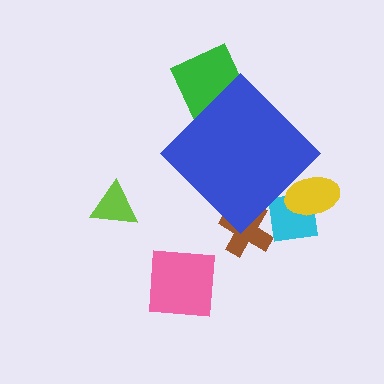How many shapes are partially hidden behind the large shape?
4 shapes are partially hidden.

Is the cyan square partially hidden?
Yes, the cyan square is partially hidden behind the blue diamond.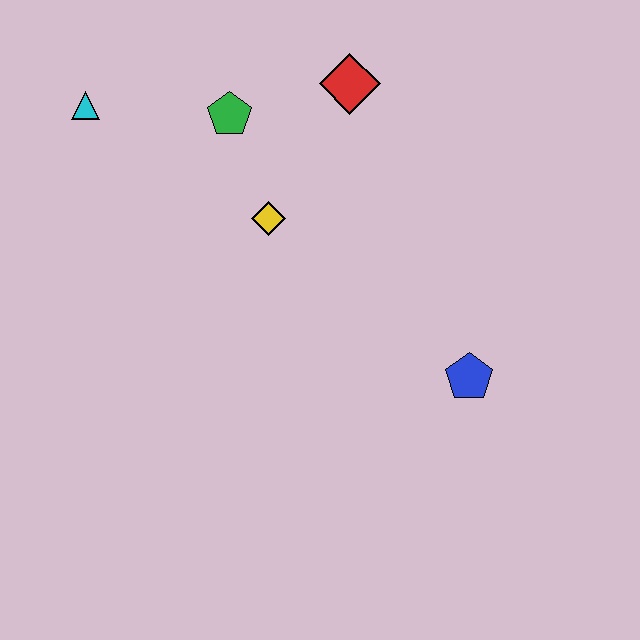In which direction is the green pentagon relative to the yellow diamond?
The green pentagon is above the yellow diamond.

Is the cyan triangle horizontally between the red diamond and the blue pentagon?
No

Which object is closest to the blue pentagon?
The yellow diamond is closest to the blue pentagon.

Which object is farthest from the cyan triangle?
The blue pentagon is farthest from the cyan triangle.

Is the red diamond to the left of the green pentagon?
No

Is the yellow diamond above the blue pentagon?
Yes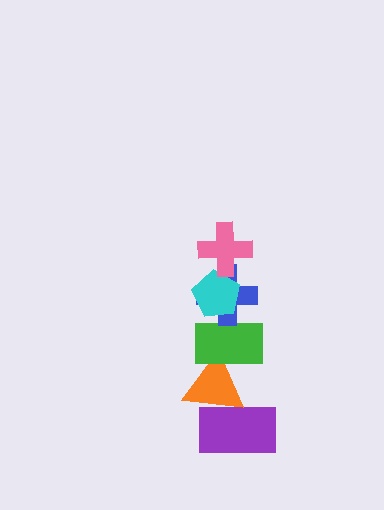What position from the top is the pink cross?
The pink cross is 1st from the top.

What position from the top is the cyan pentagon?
The cyan pentagon is 2nd from the top.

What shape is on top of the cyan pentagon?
The pink cross is on top of the cyan pentagon.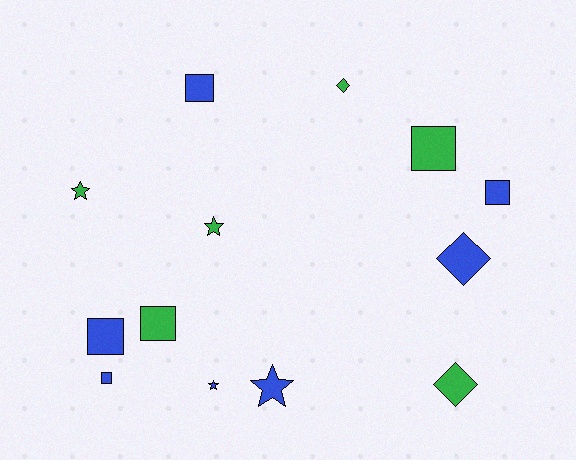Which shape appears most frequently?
Square, with 6 objects.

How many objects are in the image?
There are 13 objects.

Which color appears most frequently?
Blue, with 7 objects.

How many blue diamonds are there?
There is 1 blue diamond.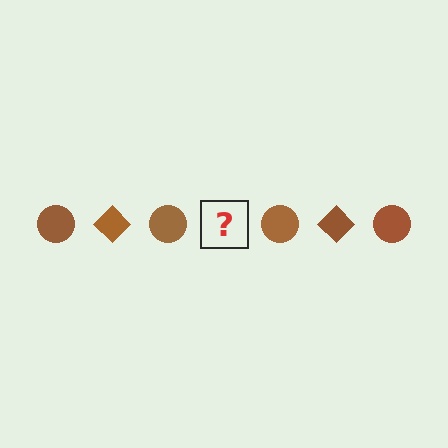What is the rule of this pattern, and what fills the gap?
The rule is that the pattern cycles through circle, diamond shapes in brown. The gap should be filled with a brown diamond.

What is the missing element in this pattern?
The missing element is a brown diamond.